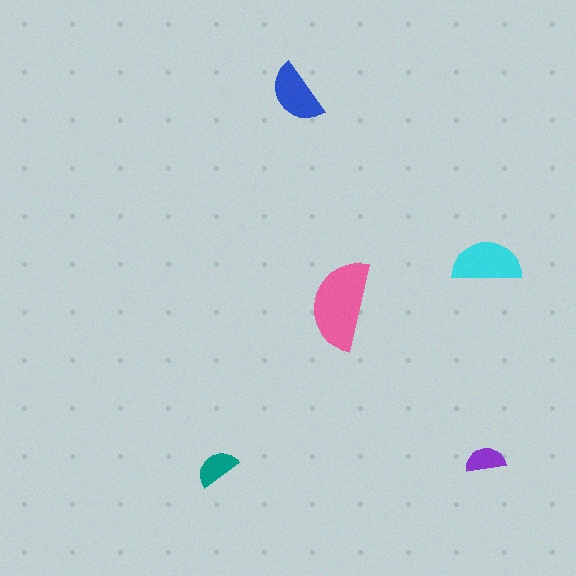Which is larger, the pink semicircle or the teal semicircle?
The pink one.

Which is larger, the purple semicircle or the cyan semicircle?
The cyan one.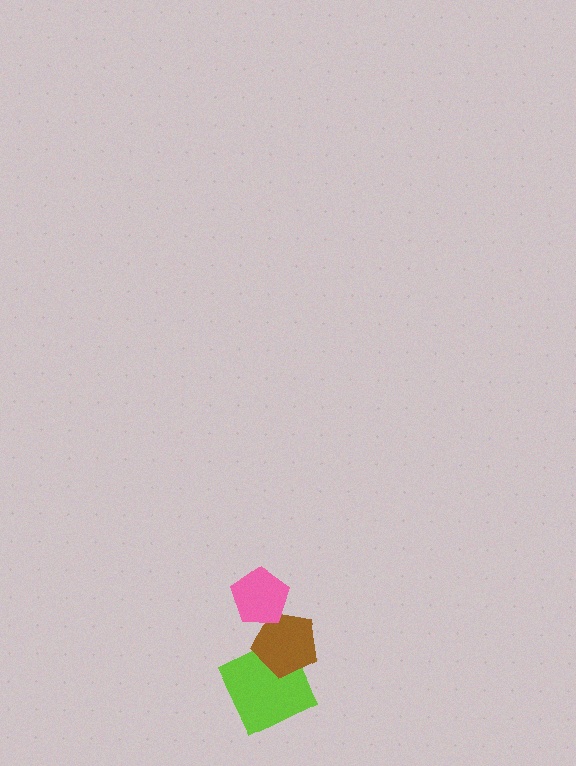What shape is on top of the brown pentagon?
The pink pentagon is on top of the brown pentagon.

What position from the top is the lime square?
The lime square is 3rd from the top.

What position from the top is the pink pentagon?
The pink pentagon is 1st from the top.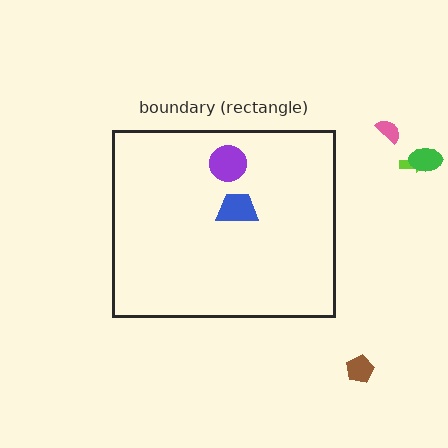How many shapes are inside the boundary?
2 inside, 4 outside.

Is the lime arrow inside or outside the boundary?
Outside.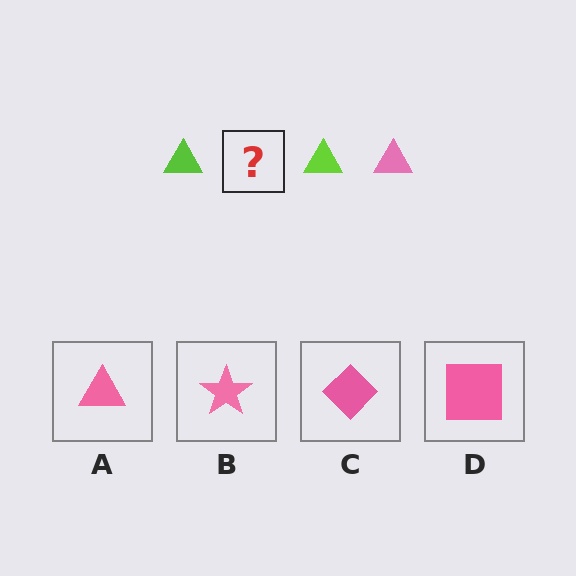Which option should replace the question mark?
Option A.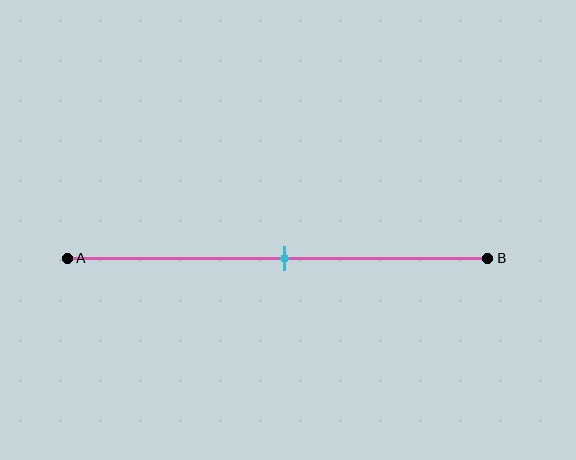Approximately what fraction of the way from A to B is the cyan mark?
The cyan mark is approximately 50% of the way from A to B.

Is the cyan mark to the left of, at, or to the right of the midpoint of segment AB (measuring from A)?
The cyan mark is approximately at the midpoint of segment AB.